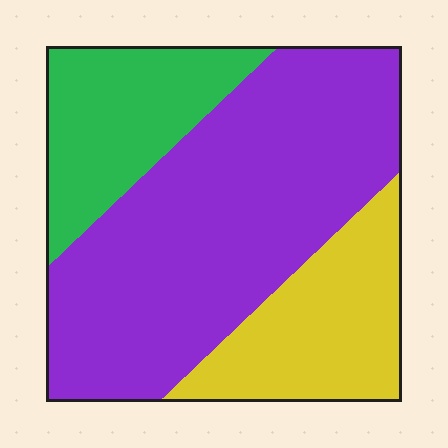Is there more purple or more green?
Purple.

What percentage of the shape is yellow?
Yellow takes up between a sixth and a third of the shape.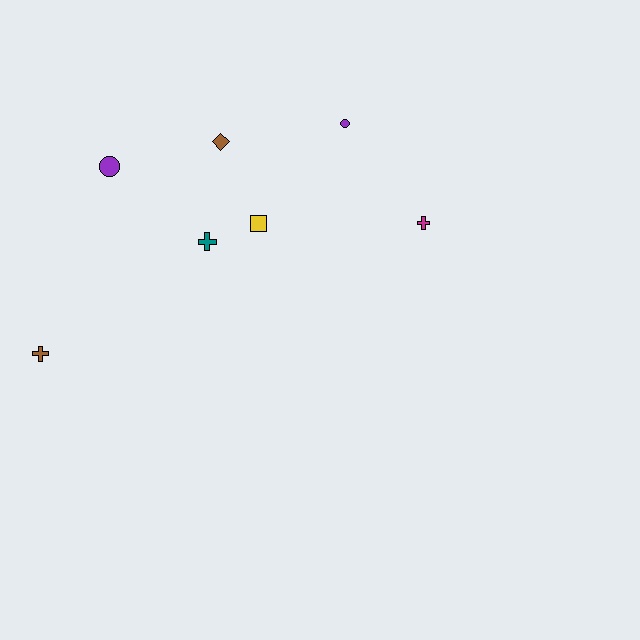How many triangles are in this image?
There are no triangles.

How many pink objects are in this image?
There are no pink objects.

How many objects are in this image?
There are 7 objects.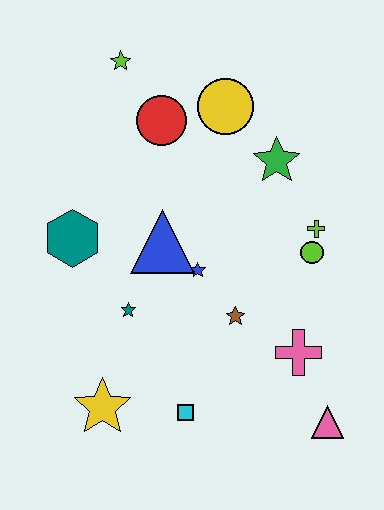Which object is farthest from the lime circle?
The lime star is farthest from the lime circle.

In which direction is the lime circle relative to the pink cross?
The lime circle is above the pink cross.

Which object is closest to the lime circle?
The lime cross is closest to the lime circle.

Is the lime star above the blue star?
Yes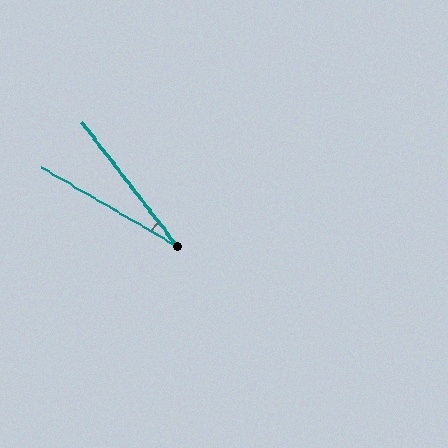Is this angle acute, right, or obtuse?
It is acute.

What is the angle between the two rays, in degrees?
Approximately 22 degrees.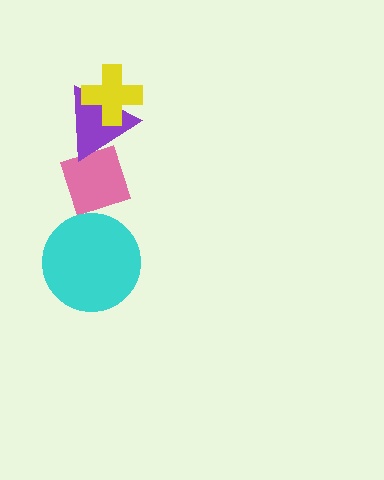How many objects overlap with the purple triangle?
2 objects overlap with the purple triangle.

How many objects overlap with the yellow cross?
1 object overlaps with the yellow cross.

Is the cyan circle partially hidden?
No, no other shape covers it.